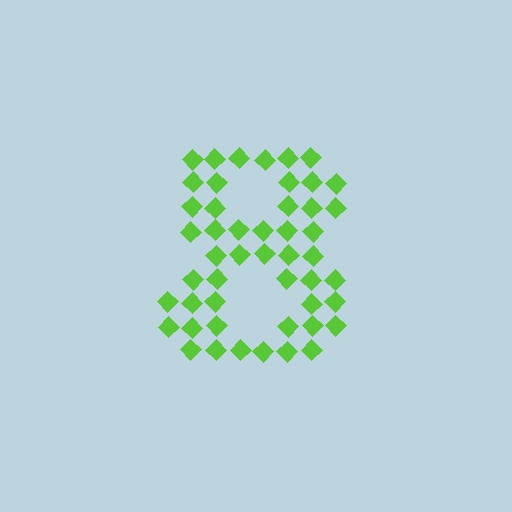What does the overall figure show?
The overall figure shows the digit 8.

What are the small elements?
The small elements are diamonds.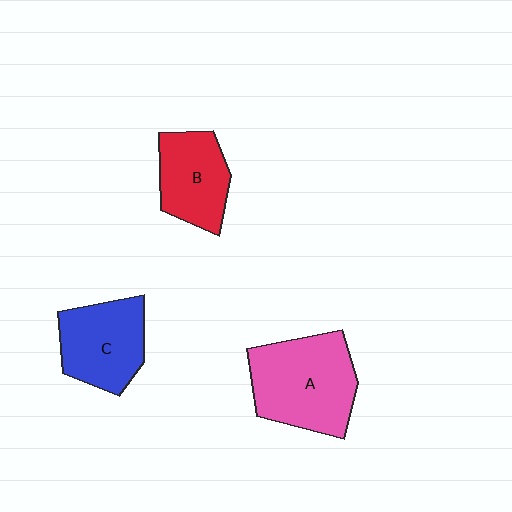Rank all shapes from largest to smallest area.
From largest to smallest: A (pink), C (blue), B (red).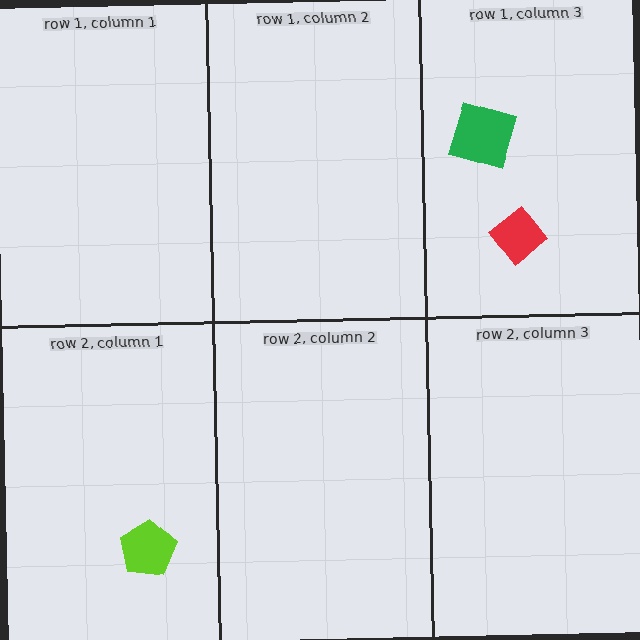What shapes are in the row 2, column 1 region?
The lime pentagon.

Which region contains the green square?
The row 1, column 3 region.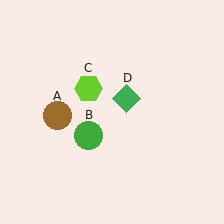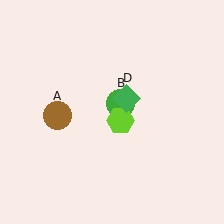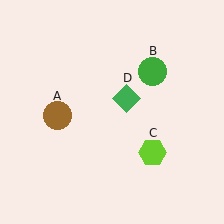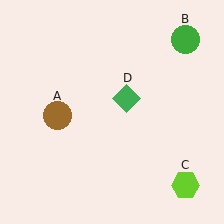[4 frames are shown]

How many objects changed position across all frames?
2 objects changed position: green circle (object B), lime hexagon (object C).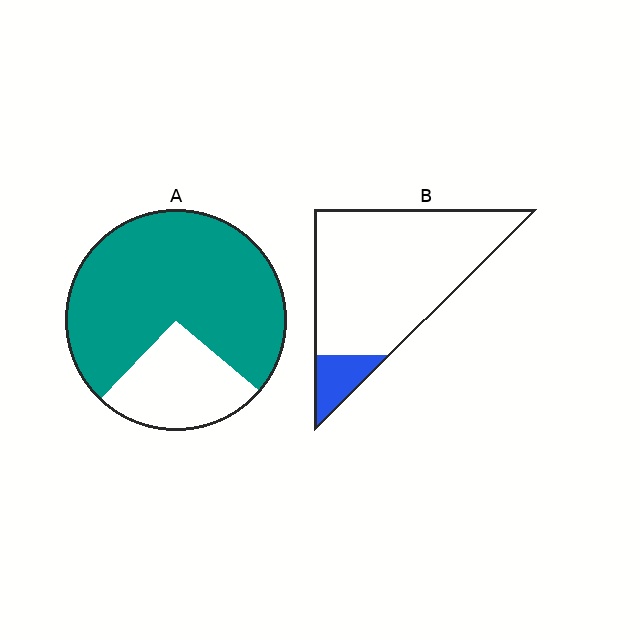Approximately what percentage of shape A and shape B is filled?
A is approximately 75% and B is approximately 10%.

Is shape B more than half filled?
No.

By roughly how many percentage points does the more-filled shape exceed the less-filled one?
By roughly 60 percentage points (A over B).